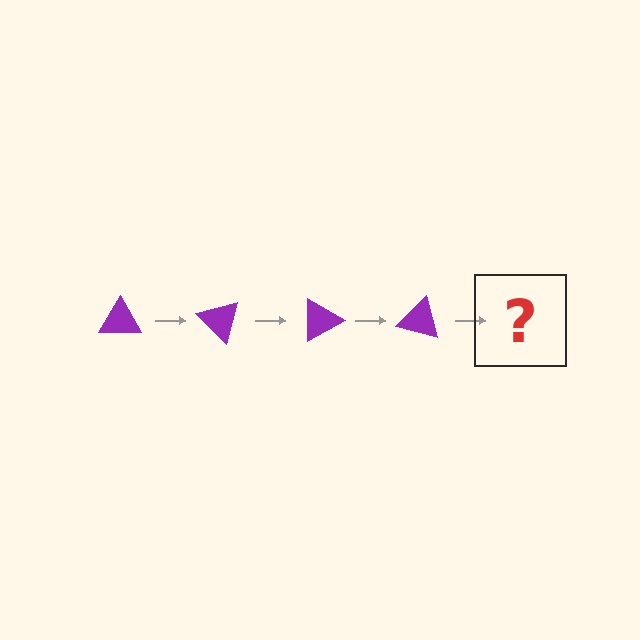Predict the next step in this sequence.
The next step is a purple triangle rotated 180 degrees.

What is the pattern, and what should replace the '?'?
The pattern is that the triangle rotates 45 degrees each step. The '?' should be a purple triangle rotated 180 degrees.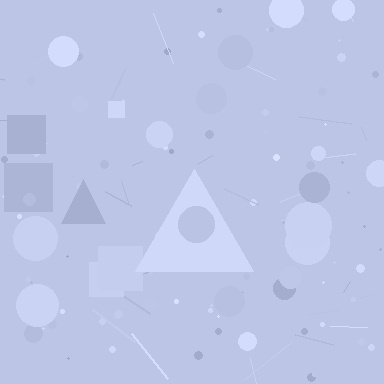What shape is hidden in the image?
A triangle is hidden in the image.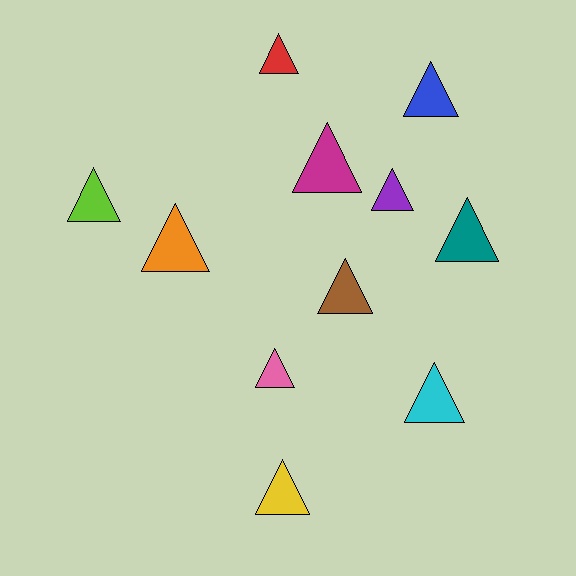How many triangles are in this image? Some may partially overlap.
There are 11 triangles.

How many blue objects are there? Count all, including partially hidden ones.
There is 1 blue object.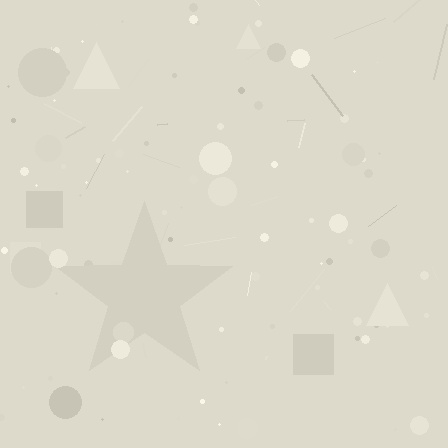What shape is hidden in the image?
A star is hidden in the image.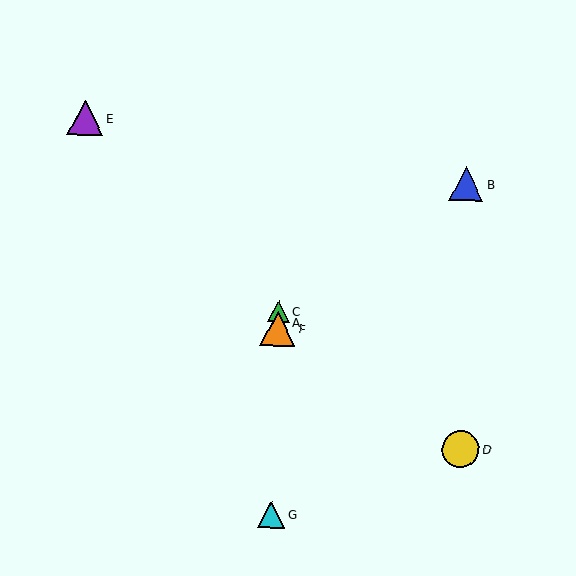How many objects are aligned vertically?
4 objects (A, C, F, G) are aligned vertically.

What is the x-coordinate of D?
Object D is at x≈461.